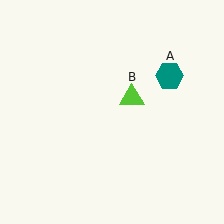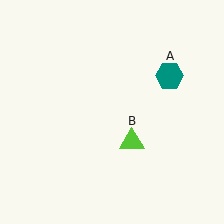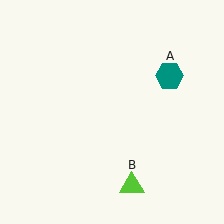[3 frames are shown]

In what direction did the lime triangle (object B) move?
The lime triangle (object B) moved down.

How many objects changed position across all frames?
1 object changed position: lime triangle (object B).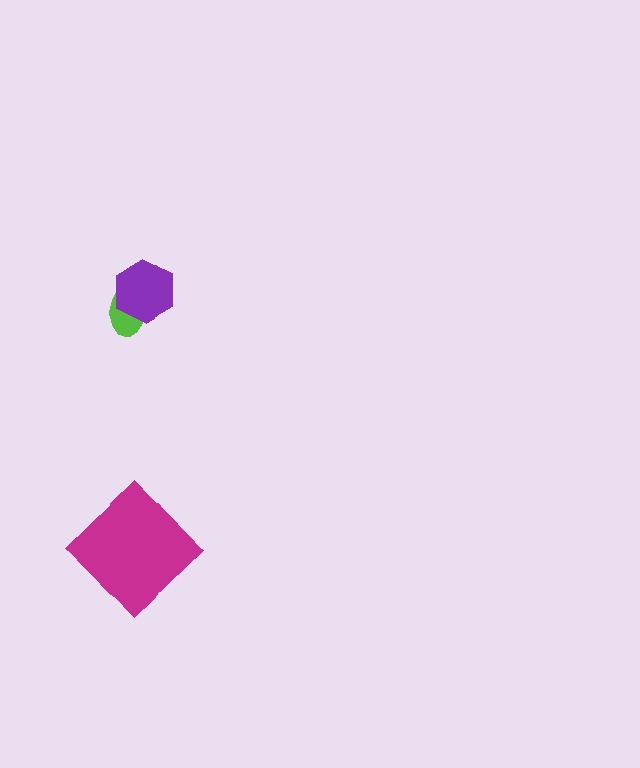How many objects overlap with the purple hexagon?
1 object overlaps with the purple hexagon.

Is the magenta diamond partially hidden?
No, no other shape covers it.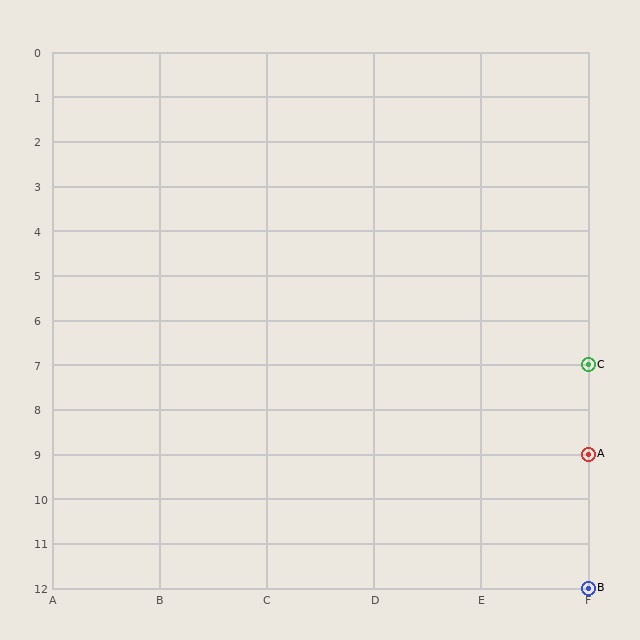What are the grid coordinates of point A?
Point A is at grid coordinates (F, 9).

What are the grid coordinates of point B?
Point B is at grid coordinates (F, 12).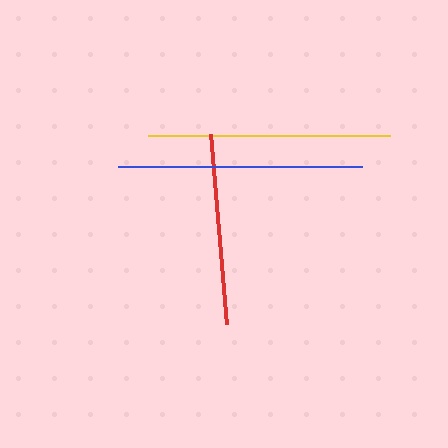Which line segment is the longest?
The blue line is the longest at approximately 245 pixels.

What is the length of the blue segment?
The blue segment is approximately 245 pixels long.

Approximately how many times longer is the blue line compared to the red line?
The blue line is approximately 1.3 times the length of the red line.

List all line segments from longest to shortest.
From longest to shortest: blue, yellow, red.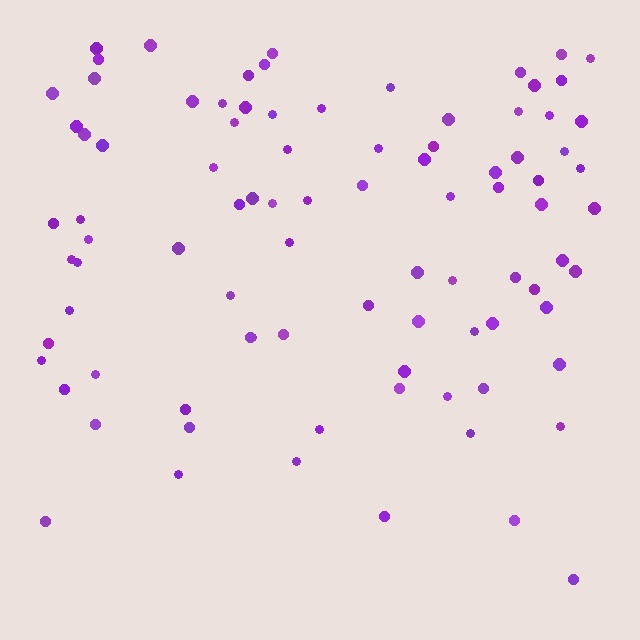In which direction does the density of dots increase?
From bottom to top, with the top side densest.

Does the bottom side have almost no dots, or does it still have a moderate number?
Still a moderate number, just noticeably fewer than the top.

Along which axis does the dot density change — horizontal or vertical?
Vertical.